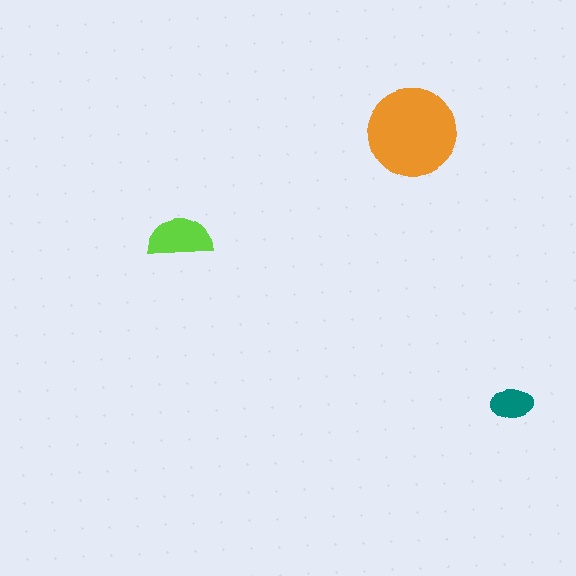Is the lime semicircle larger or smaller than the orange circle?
Smaller.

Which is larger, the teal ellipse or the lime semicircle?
The lime semicircle.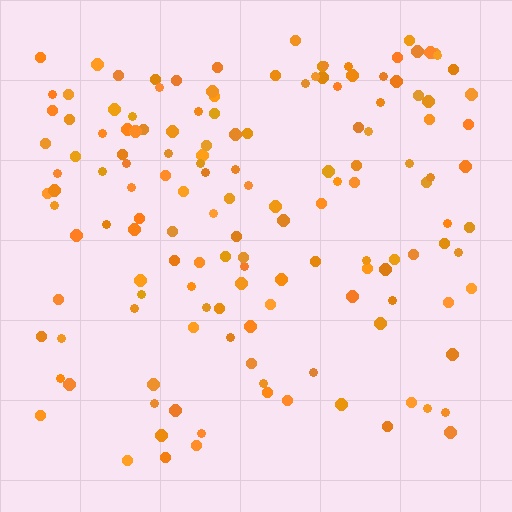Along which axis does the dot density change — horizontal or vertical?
Vertical.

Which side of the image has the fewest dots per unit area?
The bottom.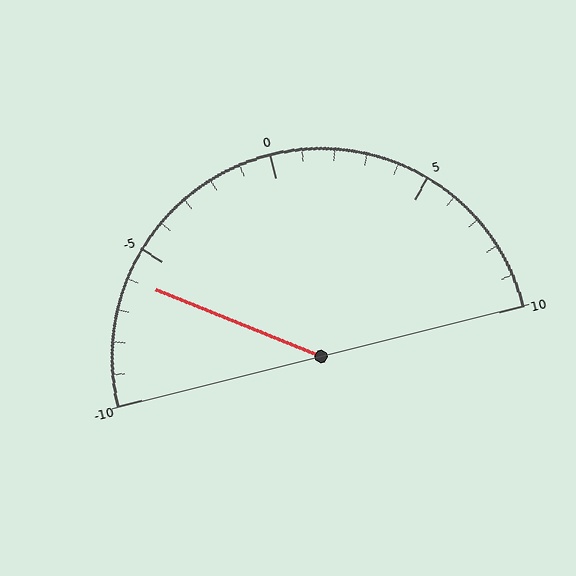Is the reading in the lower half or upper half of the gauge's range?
The reading is in the lower half of the range (-10 to 10).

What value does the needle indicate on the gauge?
The needle indicates approximately -6.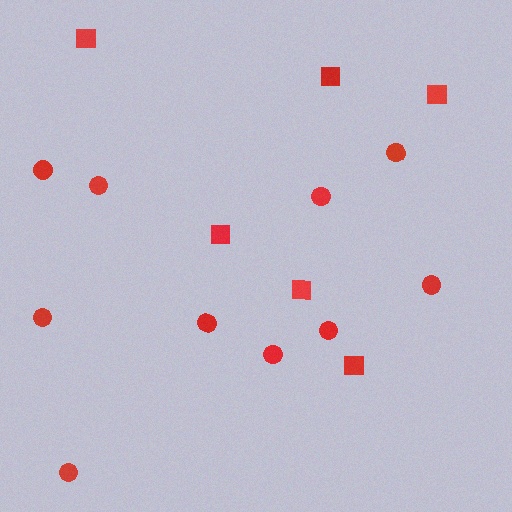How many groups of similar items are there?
There are 2 groups: one group of squares (6) and one group of circles (10).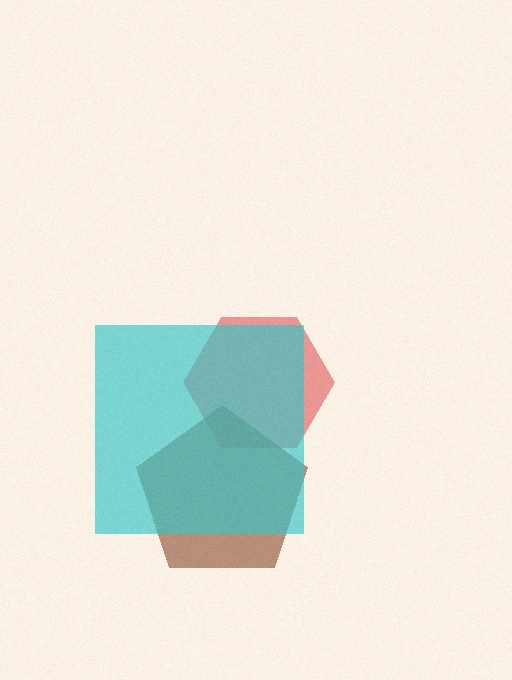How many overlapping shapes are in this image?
There are 3 overlapping shapes in the image.